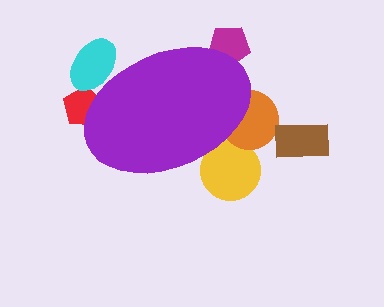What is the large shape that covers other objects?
A purple ellipse.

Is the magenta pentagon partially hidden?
Yes, the magenta pentagon is partially hidden behind the purple ellipse.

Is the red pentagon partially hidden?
Yes, the red pentagon is partially hidden behind the purple ellipse.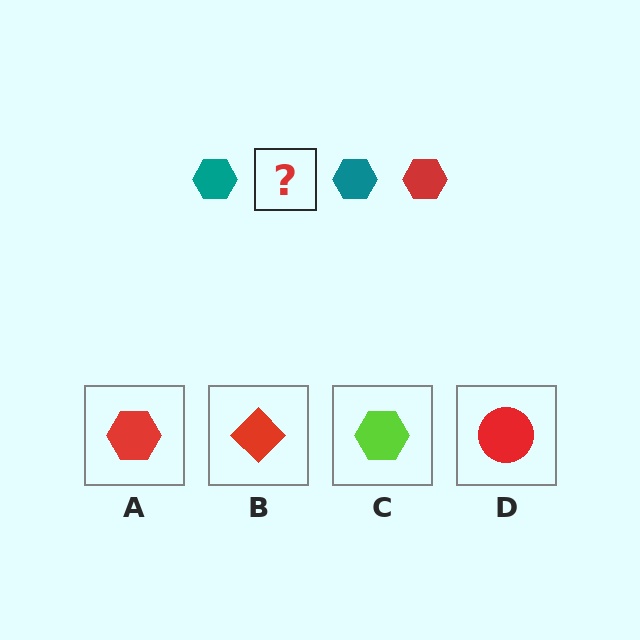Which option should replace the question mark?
Option A.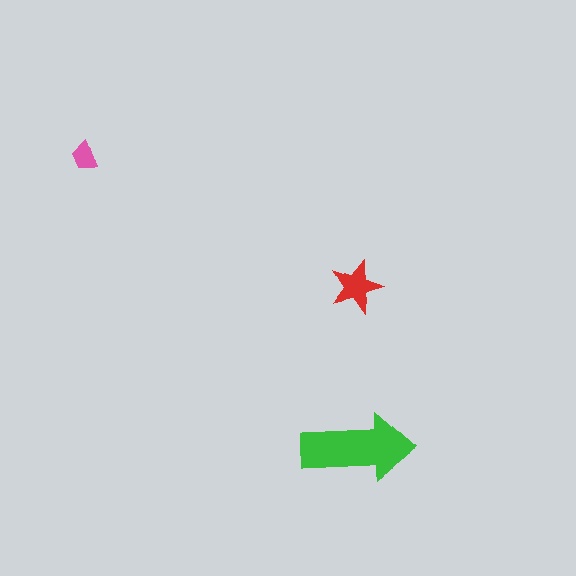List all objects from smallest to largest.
The pink trapezoid, the red star, the green arrow.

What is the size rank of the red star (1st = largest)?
2nd.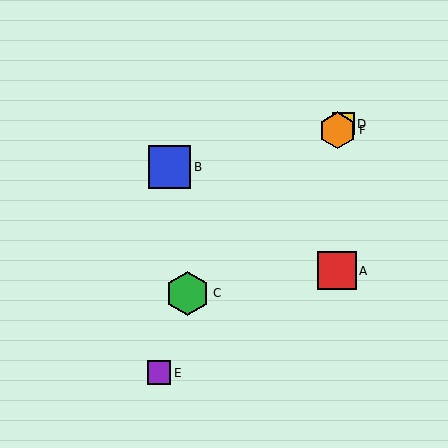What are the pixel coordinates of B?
Object B is at (170, 167).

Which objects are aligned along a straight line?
Objects C, D, F are aligned along a straight line.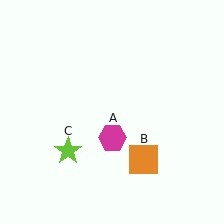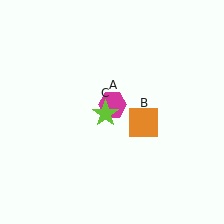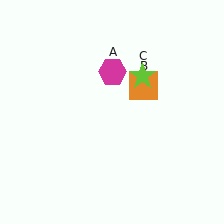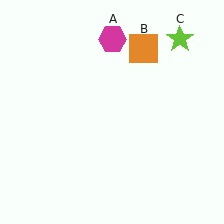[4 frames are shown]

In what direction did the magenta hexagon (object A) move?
The magenta hexagon (object A) moved up.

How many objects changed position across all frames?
3 objects changed position: magenta hexagon (object A), orange square (object B), lime star (object C).